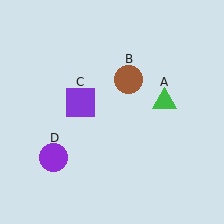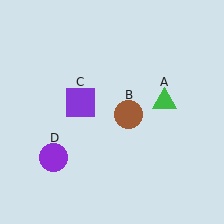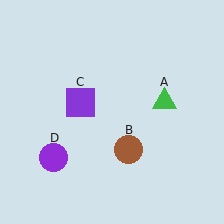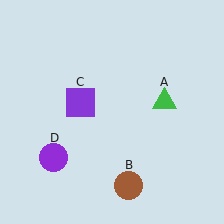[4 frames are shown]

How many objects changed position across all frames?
1 object changed position: brown circle (object B).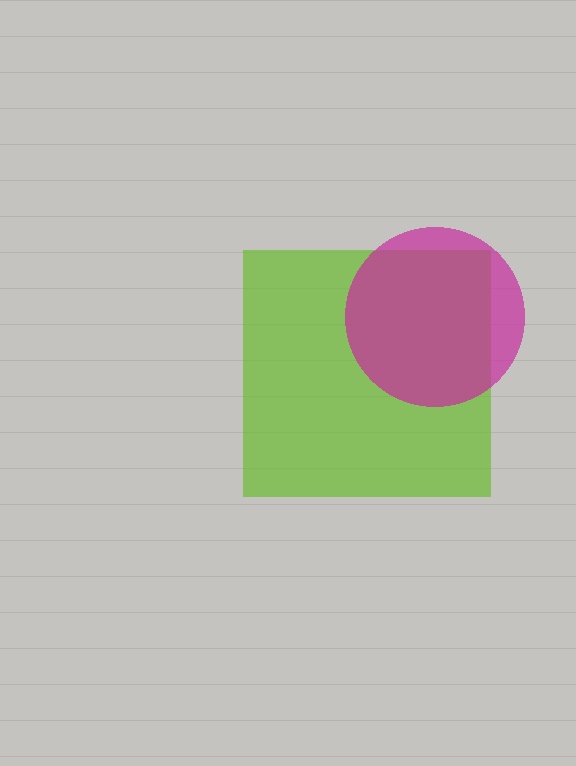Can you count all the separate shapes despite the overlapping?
Yes, there are 2 separate shapes.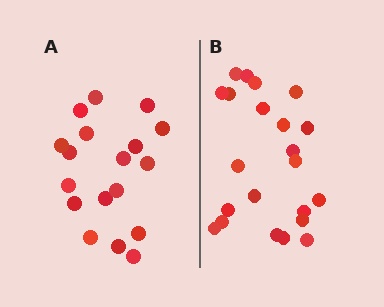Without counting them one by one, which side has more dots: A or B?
Region B (the right region) has more dots.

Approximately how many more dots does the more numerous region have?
Region B has about 4 more dots than region A.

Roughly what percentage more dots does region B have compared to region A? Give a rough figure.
About 20% more.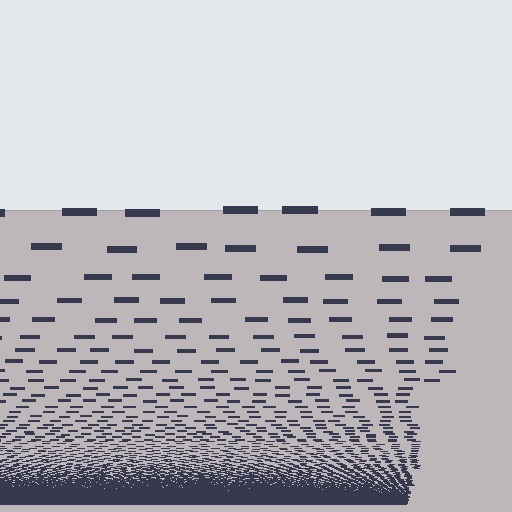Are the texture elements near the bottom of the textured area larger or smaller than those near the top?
Smaller. The gradient is inverted — elements near the bottom are smaller and denser.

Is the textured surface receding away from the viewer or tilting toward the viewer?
The surface appears to tilt toward the viewer. Texture elements get larger and sparser toward the top.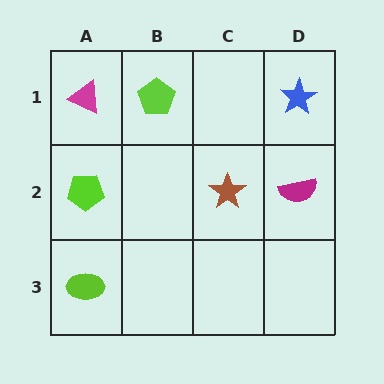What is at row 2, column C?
A brown star.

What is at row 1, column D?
A blue star.